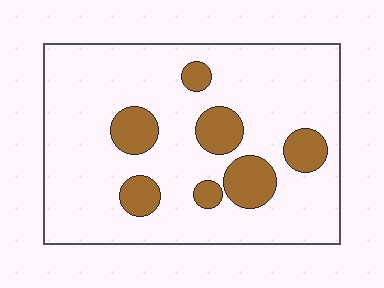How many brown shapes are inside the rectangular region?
7.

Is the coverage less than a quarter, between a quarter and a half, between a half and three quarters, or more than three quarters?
Less than a quarter.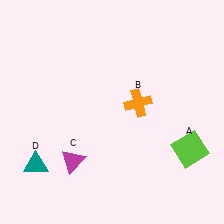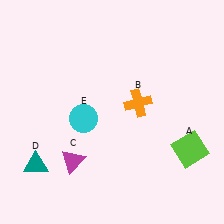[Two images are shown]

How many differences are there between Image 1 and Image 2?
There is 1 difference between the two images.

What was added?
A cyan circle (E) was added in Image 2.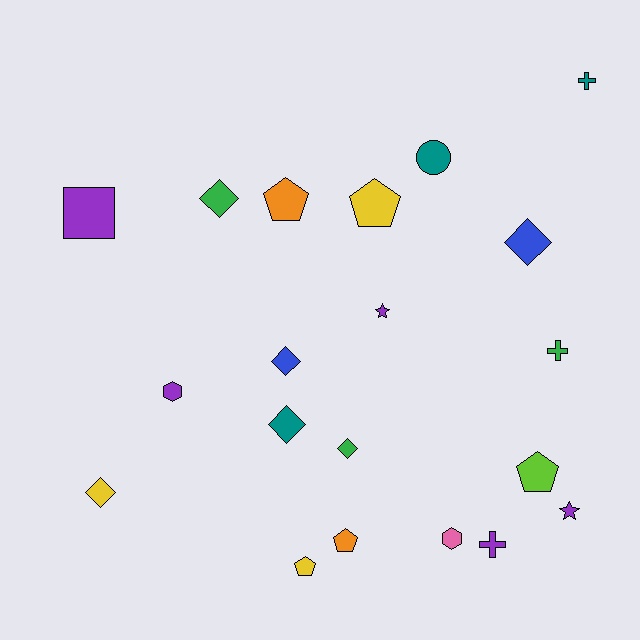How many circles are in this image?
There is 1 circle.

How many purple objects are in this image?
There are 5 purple objects.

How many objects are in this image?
There are 20 objects.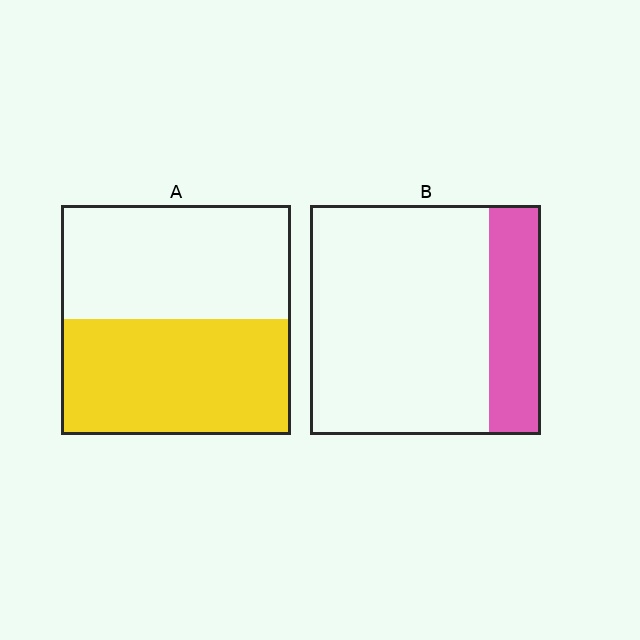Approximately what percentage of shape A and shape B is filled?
A is approximately 50% and B is approximately 25%.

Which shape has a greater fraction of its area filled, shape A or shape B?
Shape A.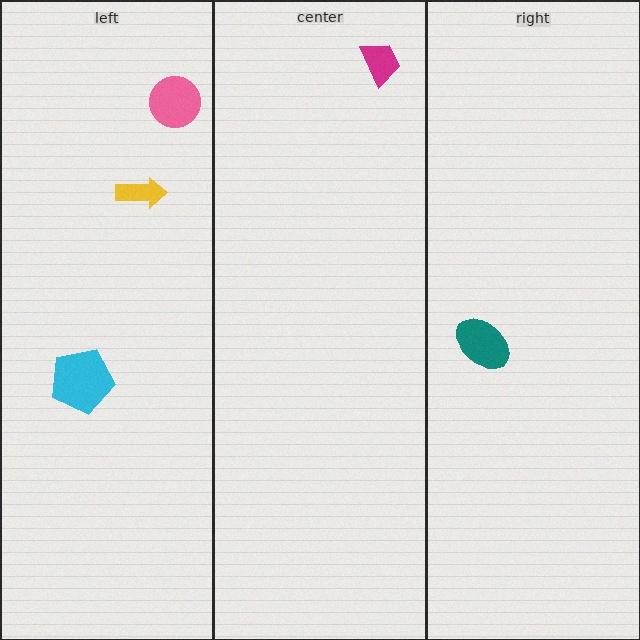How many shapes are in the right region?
1.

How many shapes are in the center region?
1.